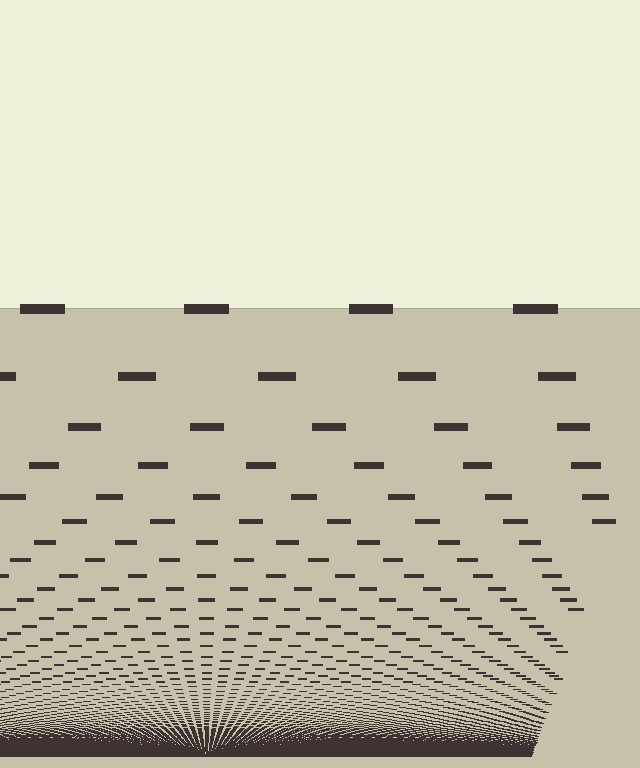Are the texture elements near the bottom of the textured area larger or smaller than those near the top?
Smaller. The gradient is inverted — elements near the bottom are smaller and denser.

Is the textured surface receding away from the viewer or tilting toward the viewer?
The surface appears to tilt toward the viewer. Texture elements get larger and sparser toward the top.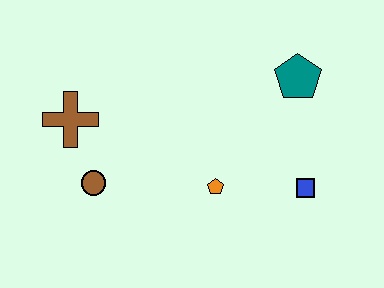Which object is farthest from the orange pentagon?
The brown cross is farthest from the orange pentagon.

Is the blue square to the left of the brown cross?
No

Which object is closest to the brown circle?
The brown cross is closest to the brown circle.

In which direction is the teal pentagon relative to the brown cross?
The teal pentagon is to the right of the brown cross.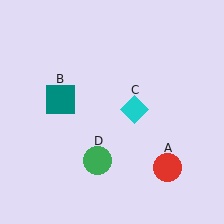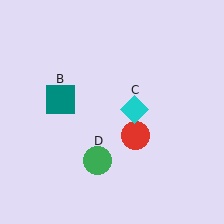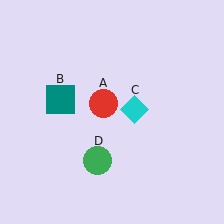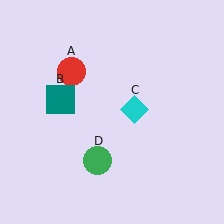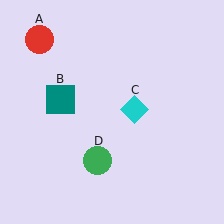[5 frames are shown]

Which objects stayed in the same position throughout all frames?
Teal square (object B) and cyan diamond (object C) and green circle (object D) remained stationary.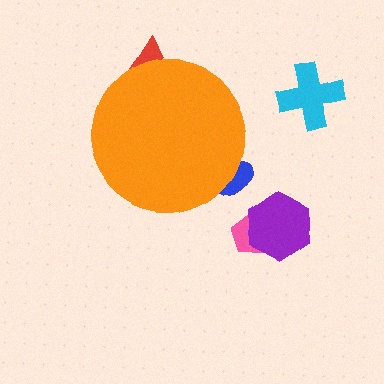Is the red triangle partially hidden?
Yes, the red triangle is partially hidden behind the orange circle.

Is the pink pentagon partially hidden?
No, the pink pentagon is fully visible.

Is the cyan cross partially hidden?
No, the cyan cross is fully visible.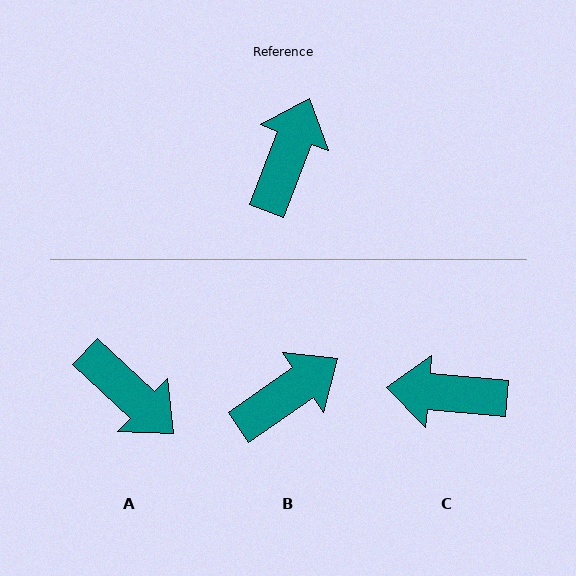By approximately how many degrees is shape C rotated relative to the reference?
Approximately 106 degrees counter-clockwise.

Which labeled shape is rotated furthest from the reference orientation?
A, about 112 degrees away.